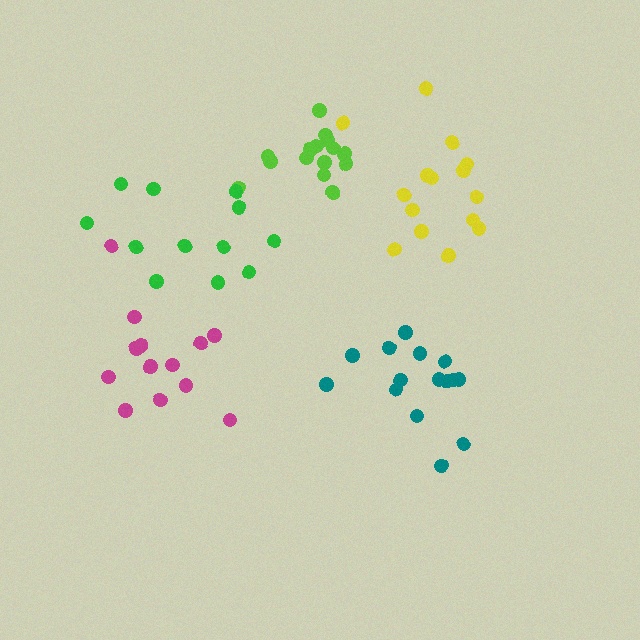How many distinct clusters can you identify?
There are 5 distinct clusters.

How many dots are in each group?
Group 1: 13 dots, Group 2: 15 dots, Group 3: 15 dots, Group 4: 15 dots, Group 5: 12 dots (70 total).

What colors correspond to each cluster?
The clusters are colored: magenta, teal, yellow, lime, green.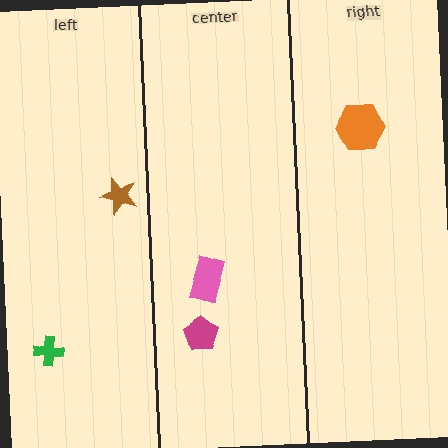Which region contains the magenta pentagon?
The center region.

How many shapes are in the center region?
2.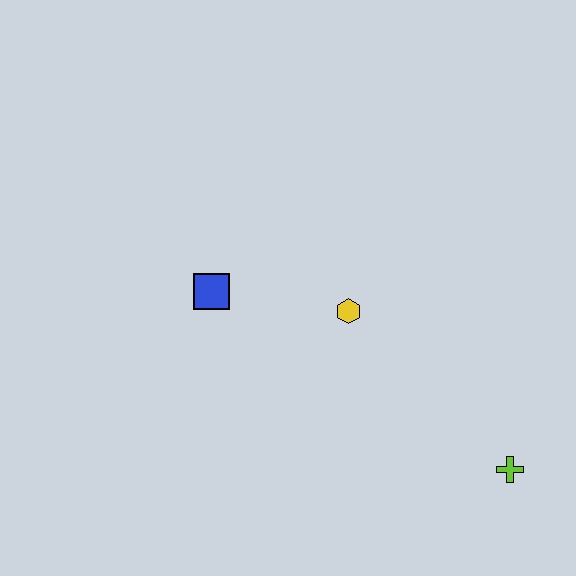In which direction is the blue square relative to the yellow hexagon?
The blue square is to the left of the yellow hexagon.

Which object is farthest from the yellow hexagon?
The lime cross is farthest from the yellow hexagon.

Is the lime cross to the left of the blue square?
No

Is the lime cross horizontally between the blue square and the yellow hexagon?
No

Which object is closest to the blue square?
The yellow hexagon is closest to the blue square.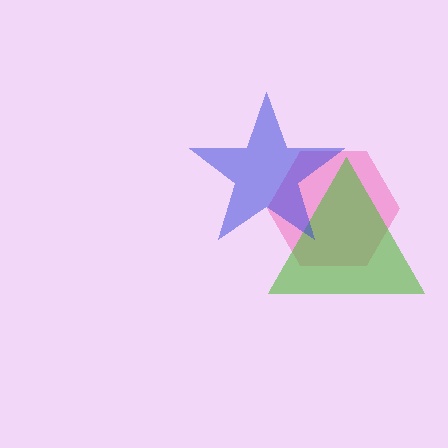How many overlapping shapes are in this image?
There are 3 overlapping shapes in the image.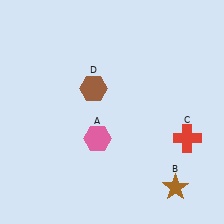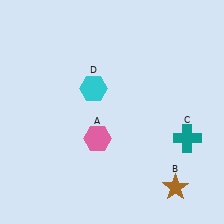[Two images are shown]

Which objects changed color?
C changed from red to teal. D changed from brown to cyan.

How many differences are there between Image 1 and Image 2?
There are 2 differences between the two images.